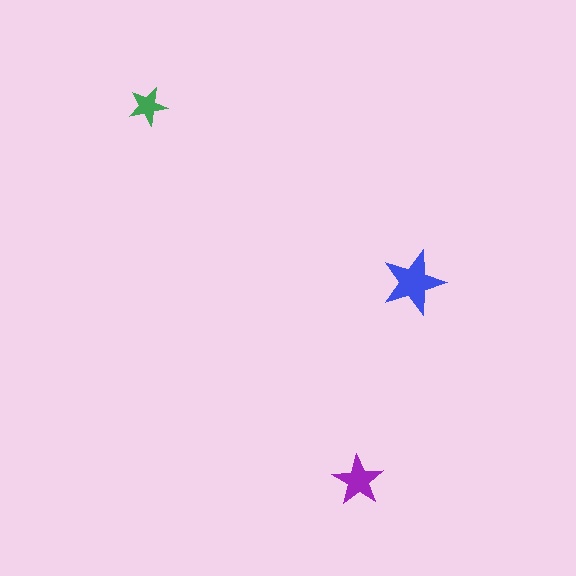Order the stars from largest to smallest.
the blue one, the purple one, the green one.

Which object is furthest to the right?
The blue star is rightmost.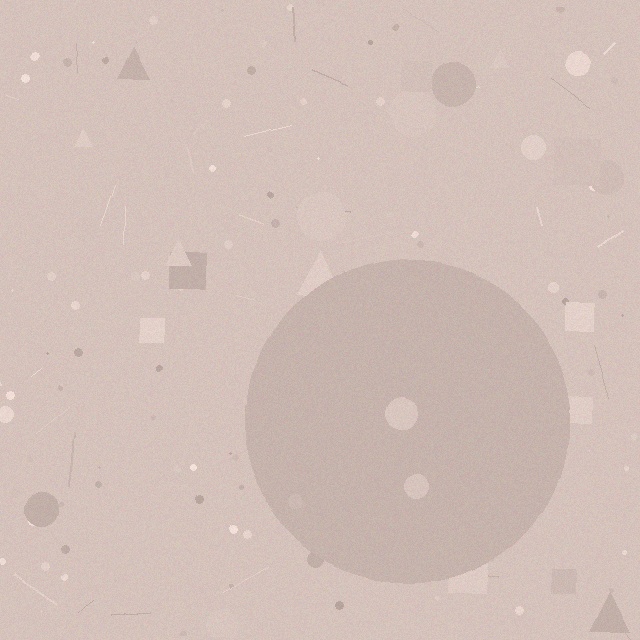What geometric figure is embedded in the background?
A circle is embedded in the background.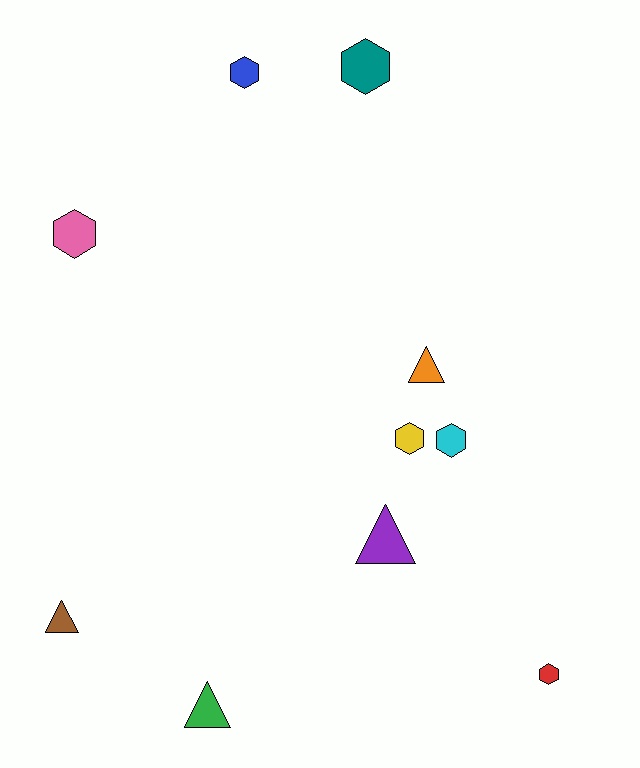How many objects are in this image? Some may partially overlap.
There are 10 objects.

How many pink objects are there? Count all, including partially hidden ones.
There is 1 pink object.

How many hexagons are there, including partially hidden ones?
There are 6 hexagons.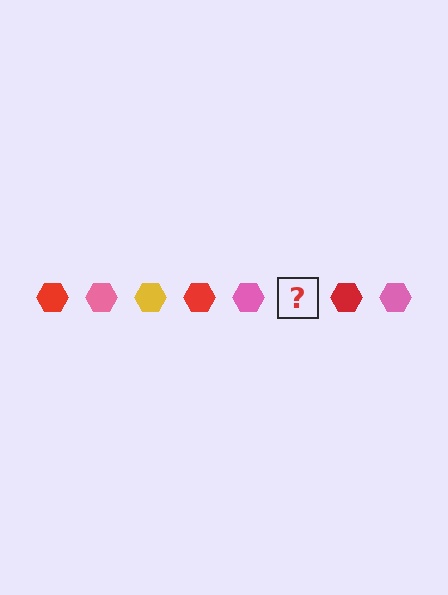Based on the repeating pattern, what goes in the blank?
The blank should be a yellow hexagon.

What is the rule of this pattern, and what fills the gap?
The rule is that the pattern cycles through red, pink, yellow hexagons. The gap should be filled with a yellow hexagon.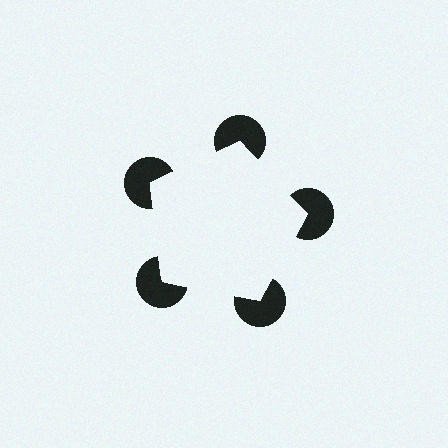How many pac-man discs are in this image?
There are 5 — one at each vertex of the illusory pentagon.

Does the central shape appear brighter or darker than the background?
It typically appears slightly brighter than the background, even though no actual brightness change is drawn.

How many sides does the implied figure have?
5 sides.